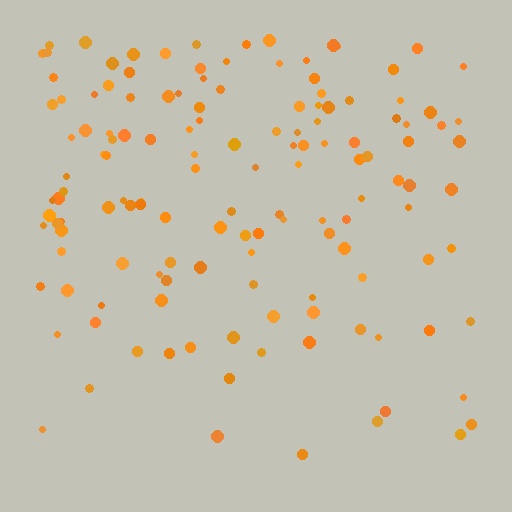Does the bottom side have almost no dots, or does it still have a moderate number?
Still a moderate number, just noticeably fewer than the top.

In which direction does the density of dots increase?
From bottom to top, with the top side densest.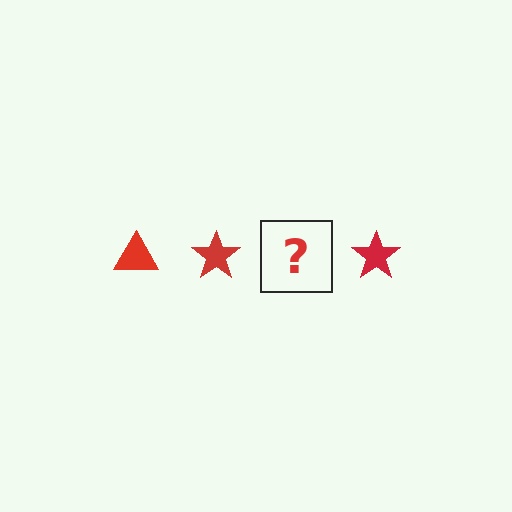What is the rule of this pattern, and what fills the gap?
The rule is that the pattern cycles through triangle, star shapes in red. The gap should be filled with a red triangle.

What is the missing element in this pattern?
The missing element is a red triangle.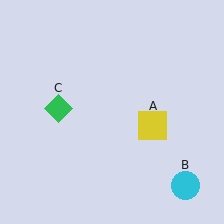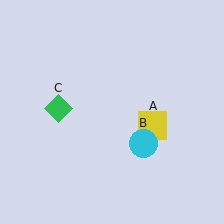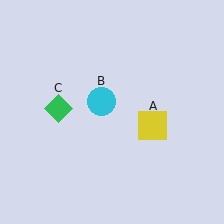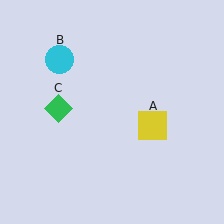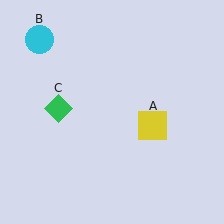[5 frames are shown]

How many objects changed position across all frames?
1 object changed position: cyan circle (object B).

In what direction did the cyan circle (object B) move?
The cyan circle (object B) moved up and to the left.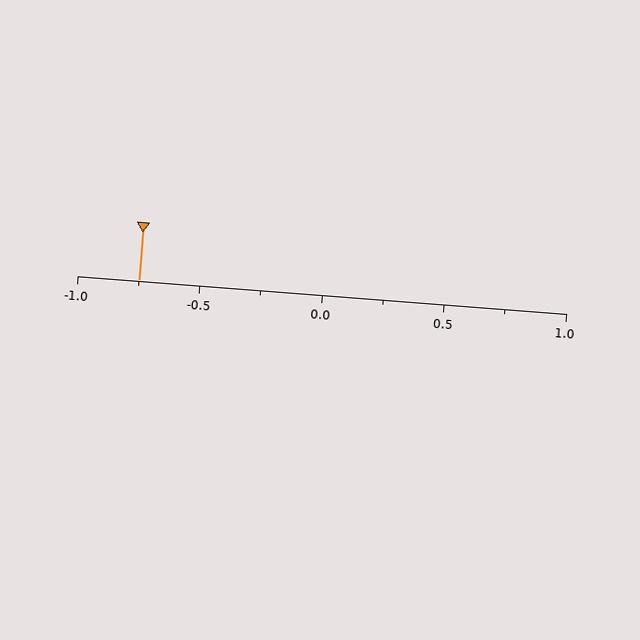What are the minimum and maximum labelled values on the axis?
The axis runs from -1.0 to 1.0.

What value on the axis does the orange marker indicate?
The marker indicates approximately -0.75.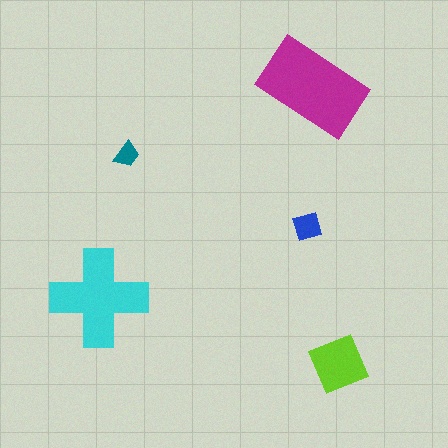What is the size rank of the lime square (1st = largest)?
3rd.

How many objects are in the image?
There are 5 objects in the image.